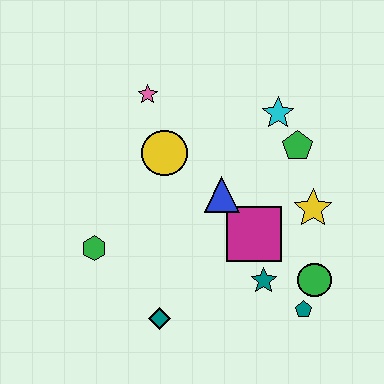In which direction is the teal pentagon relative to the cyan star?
The teal pentagon is below the cyan star.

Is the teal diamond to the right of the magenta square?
No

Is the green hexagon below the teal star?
No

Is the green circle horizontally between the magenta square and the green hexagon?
No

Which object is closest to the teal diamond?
The green hexagon is closest to the teal diamond.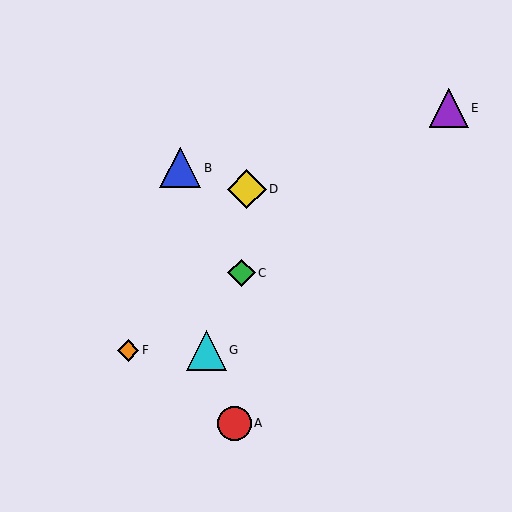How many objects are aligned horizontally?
2 objects (F, G) are aligned horizontally.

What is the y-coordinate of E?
Object E is at y≈108.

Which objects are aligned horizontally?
Objects F, G are aligned horizontally.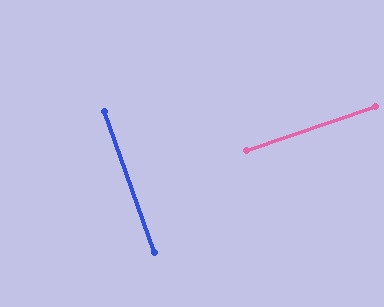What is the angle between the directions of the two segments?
Approximately 89 degrees.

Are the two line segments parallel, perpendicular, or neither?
Perpendicular — they meet at approximately 89°.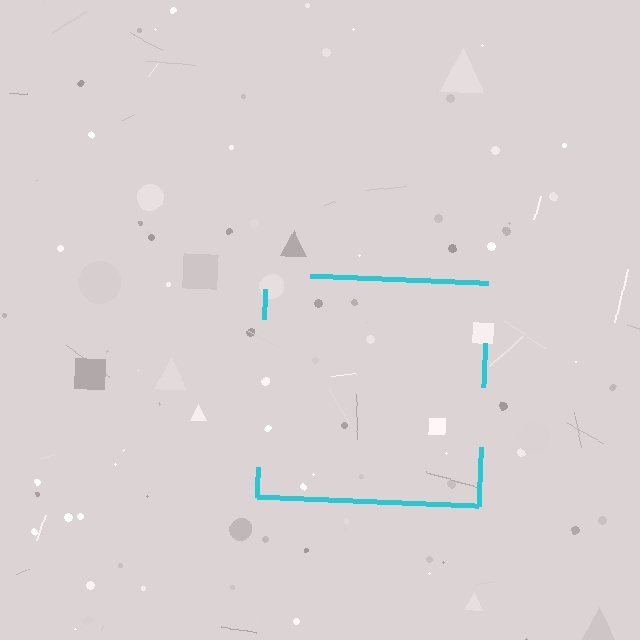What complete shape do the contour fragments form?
The contour fragments form a square.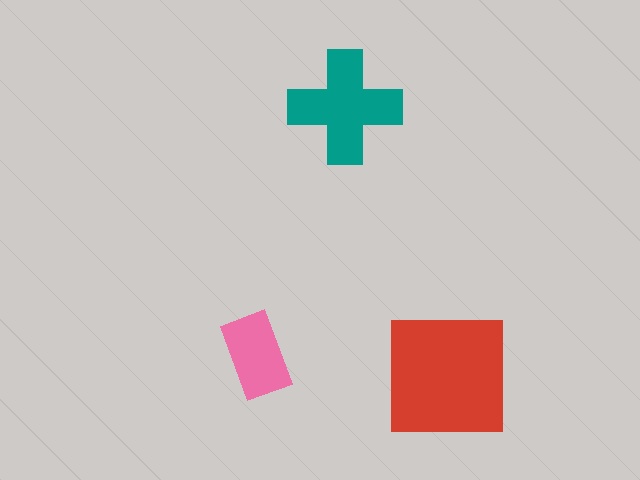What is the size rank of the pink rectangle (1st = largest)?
3rd.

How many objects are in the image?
There are 3 objects in the image.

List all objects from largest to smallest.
The red square, the teal cross, the pink rectangle.